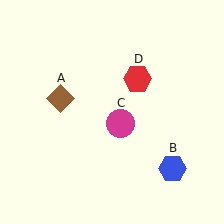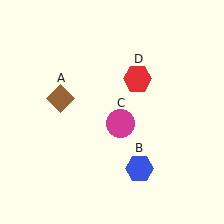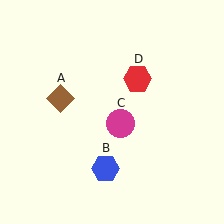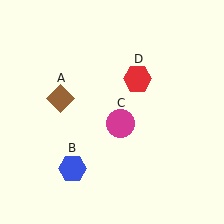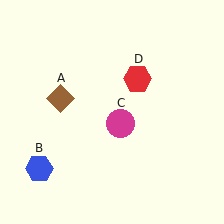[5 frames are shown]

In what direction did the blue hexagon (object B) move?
The blue hexagon (object B) moved left.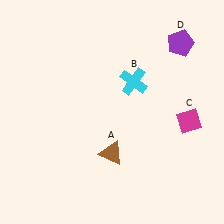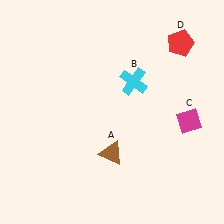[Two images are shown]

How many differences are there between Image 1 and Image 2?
There is 1 difference between the two images.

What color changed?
The pentagon (D) changed from purple in Image 1 to red in Image 2.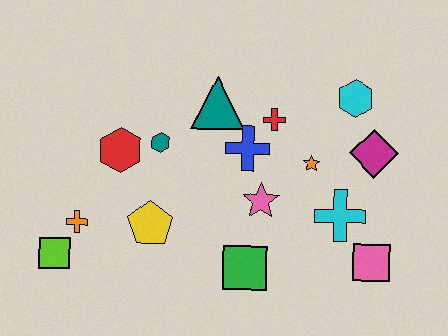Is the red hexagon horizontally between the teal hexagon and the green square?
No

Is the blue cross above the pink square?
Yes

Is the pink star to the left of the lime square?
No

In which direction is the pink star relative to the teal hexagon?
The pink star is to the right of the teal hexagon.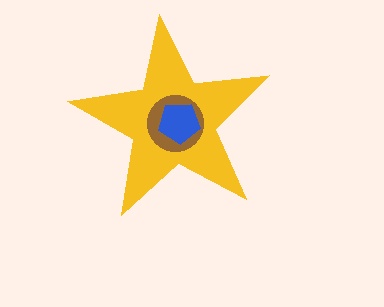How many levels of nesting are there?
3.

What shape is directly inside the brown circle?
The blue pentagon.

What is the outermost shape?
The yellow star.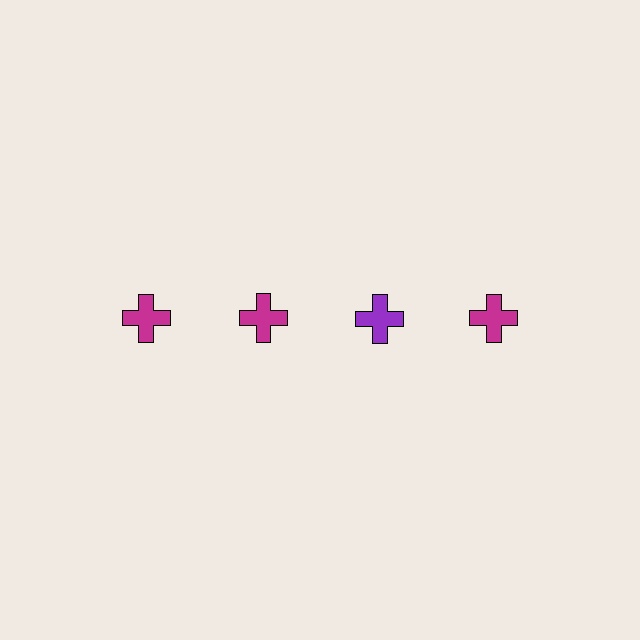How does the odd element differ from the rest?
It has a different color: purple instead of magenta.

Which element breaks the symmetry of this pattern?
The purple cross in the top row, center column breaks the symmetry. All other shapes are magenta crosses.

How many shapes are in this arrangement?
There are 4 shapes arranged in a grid pattern.